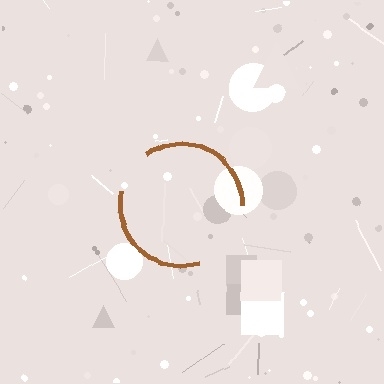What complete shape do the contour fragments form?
The contour fragments form a circle.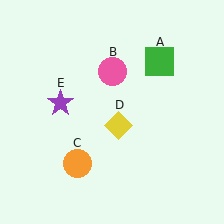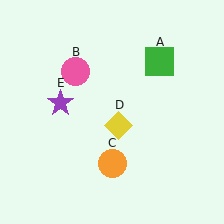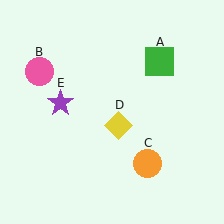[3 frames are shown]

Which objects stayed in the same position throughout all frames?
Green square (object A) and yellow diamond (object D) and purple star (object E) remained stationary.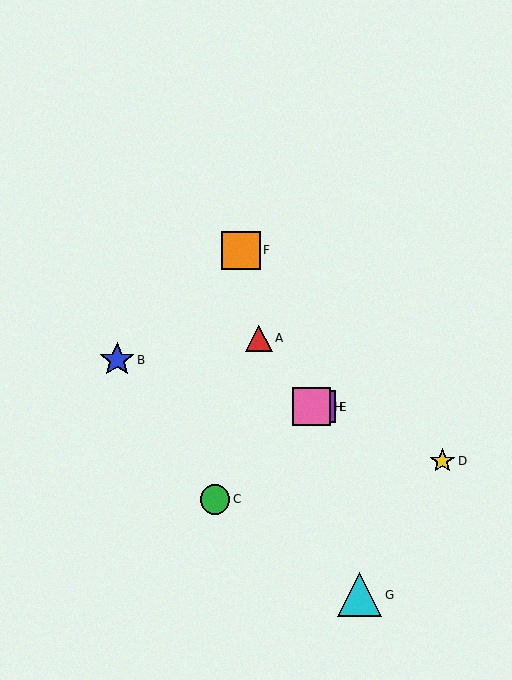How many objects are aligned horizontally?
2 objects (E, H) are aligned horizontally.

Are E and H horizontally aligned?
Yes, both are at y≈407.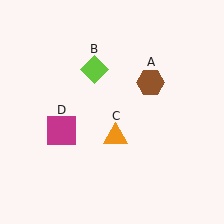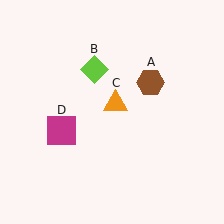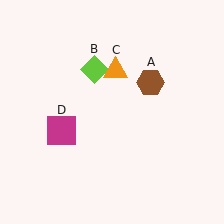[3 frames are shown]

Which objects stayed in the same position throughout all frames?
Brown hexagon (object A) and lime diamond (object B) and magenta square (object D) remained stationary.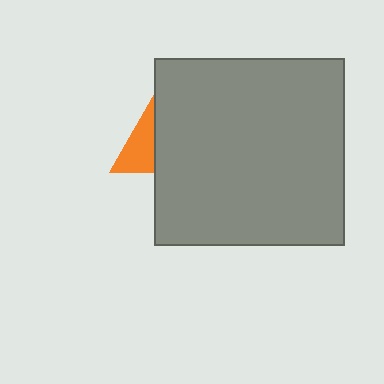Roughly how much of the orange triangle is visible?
A small part of it is visible (roughly 37%).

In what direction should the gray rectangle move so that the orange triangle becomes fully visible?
The gray rectangle should move right. That is the shortest direction to clear the overlap and leave the orange triangle fully visible.